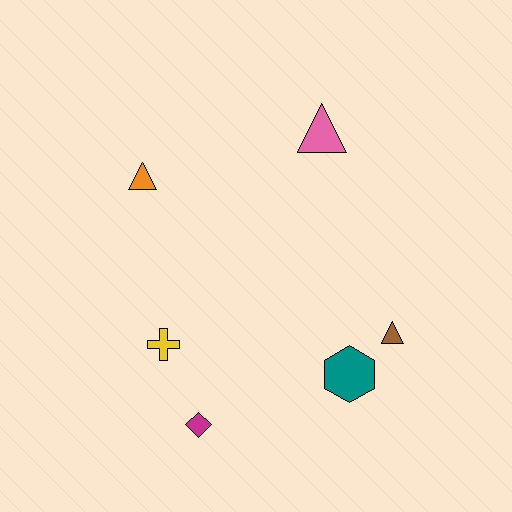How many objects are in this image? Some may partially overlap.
There are 6 objects.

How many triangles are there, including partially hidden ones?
There are 3 triangles.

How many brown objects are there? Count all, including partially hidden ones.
There is 1 brown object.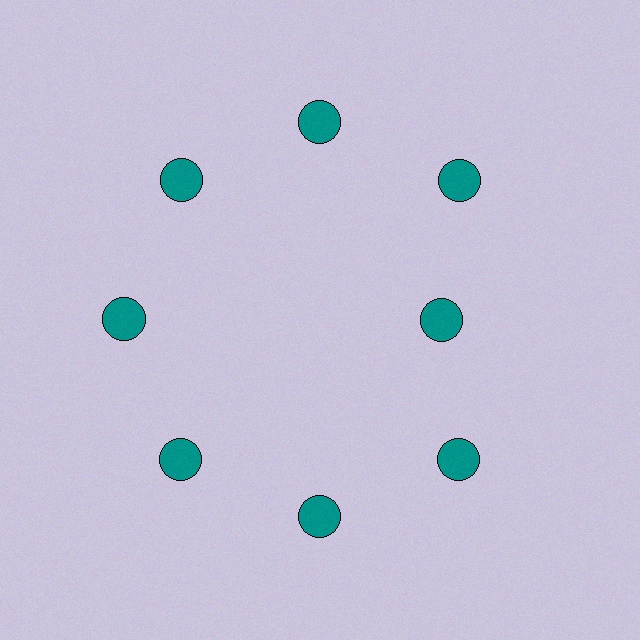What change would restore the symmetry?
The symmetry would be restored by moving it outward, back onto the ring so that all 8 circles sit at equal angles and equal distance from the center.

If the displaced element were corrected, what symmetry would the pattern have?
It would have 8-fold rotational symmetry — the pattern would map onto itself every 45 degrees.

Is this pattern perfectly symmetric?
No. The 8 teal circles are arranged in a ring, but one element near the 3 o'clock position is pulled inward toward the center, breaking the 8-fold rotational symmetry.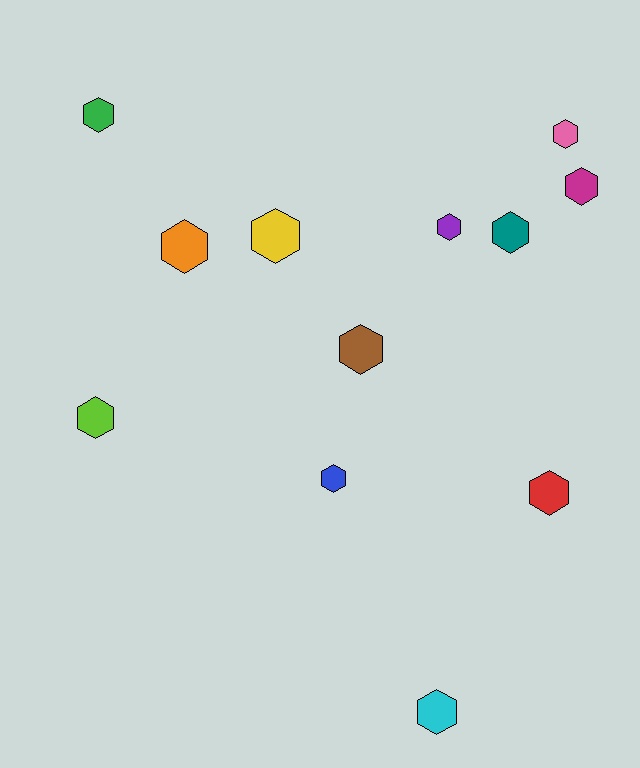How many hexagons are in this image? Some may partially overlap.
There are 12 hexagons.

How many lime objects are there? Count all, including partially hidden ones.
There is 1 lime object.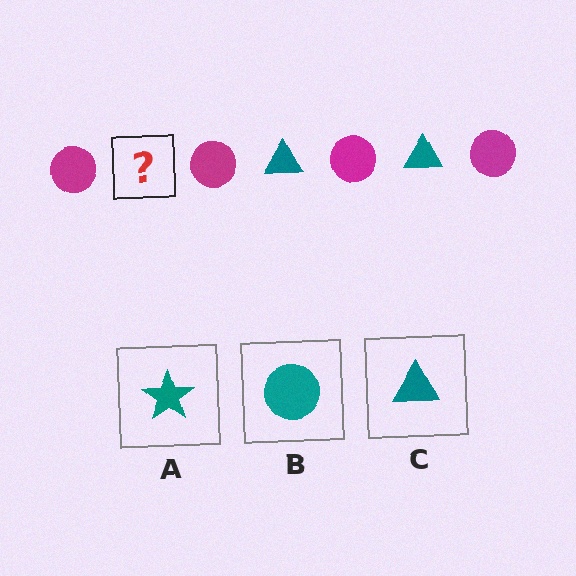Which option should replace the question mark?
Option C.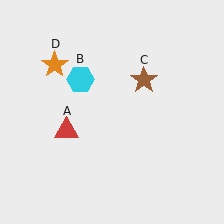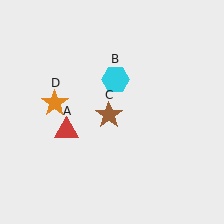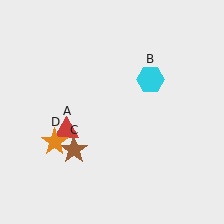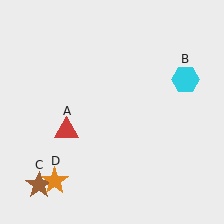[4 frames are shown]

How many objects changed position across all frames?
3 objects changed position: cyan hexagon (object B), brown star (object C), orange star (object D).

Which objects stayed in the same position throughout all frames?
Red triangle (object A) remained stationary.